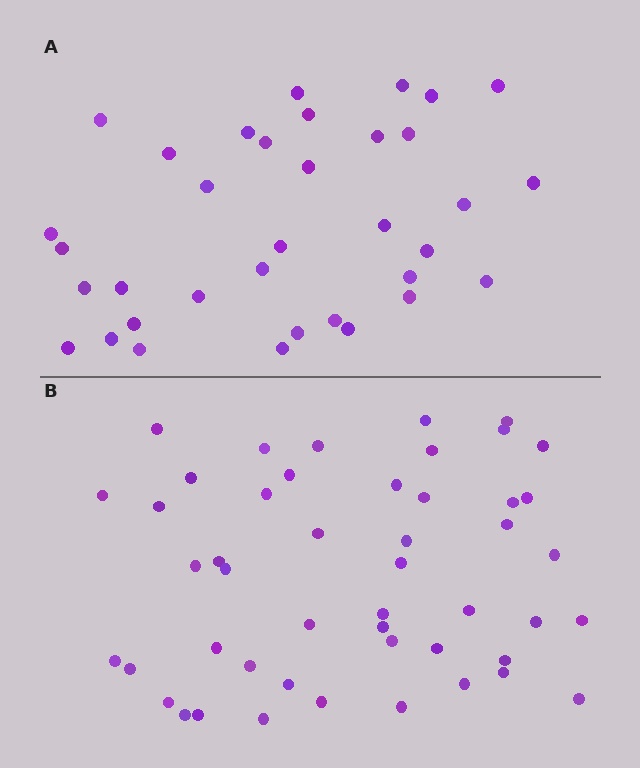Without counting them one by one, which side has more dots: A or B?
Region B (the bottom region) has more dots.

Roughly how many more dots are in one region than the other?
Region B has approximately 15 more dots than region A.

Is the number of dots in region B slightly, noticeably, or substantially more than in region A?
Region B has noticeably more, but not dramatically so. The ratio is roughly 1.4 to 1.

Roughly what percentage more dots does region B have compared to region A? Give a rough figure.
About 35% more.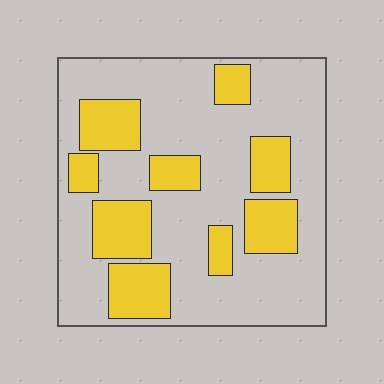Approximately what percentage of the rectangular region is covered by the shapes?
Approximately 30%.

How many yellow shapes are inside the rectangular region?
9.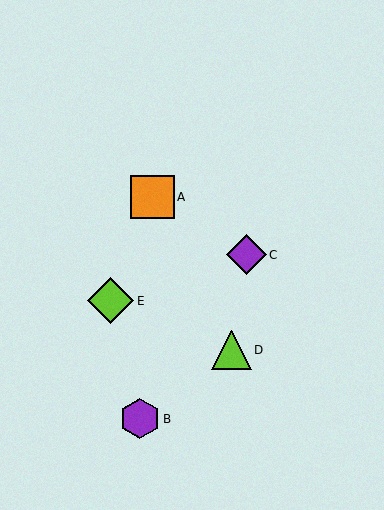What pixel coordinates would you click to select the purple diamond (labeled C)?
Click at (246, 255) to select the purple diamond C.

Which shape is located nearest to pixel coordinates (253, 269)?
The purple diamond (labeled C) at (246, 255) is nearest to that location.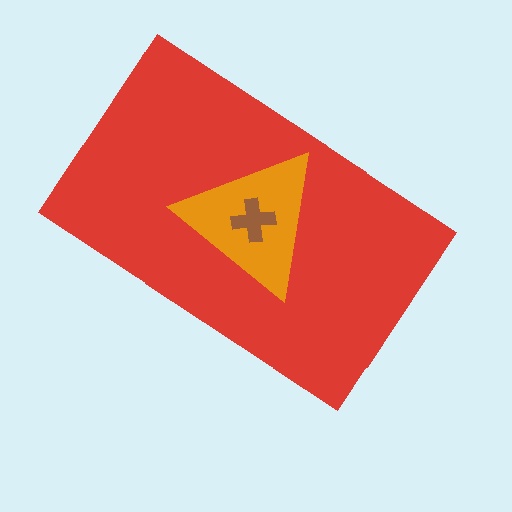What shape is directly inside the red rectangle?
The orange triangle.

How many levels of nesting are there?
3.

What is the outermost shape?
The red rectangle.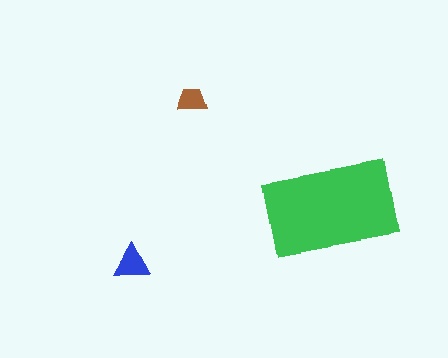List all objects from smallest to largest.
The brown trapezoid, the blue triangle, the green rectangle.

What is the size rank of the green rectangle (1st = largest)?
1st.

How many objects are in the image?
There are 3 objects in the image.